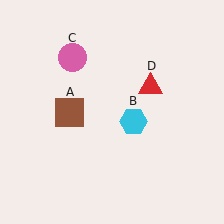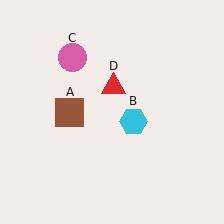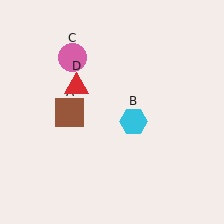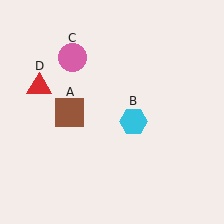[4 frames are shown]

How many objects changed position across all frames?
1 object changed position: red triangle (object D).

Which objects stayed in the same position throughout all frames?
Brown square (object A) and cyan hexagon (object B) and pink circle (object C) remained stationary.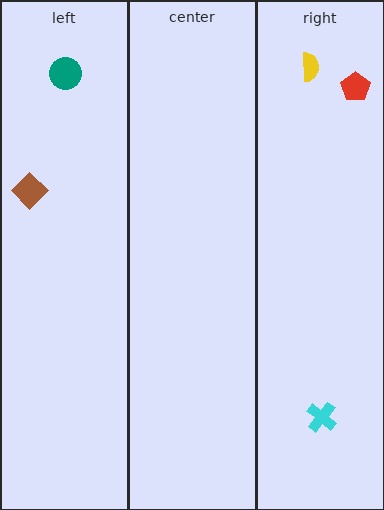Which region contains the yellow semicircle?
The right region.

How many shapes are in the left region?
2.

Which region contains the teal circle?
The left region.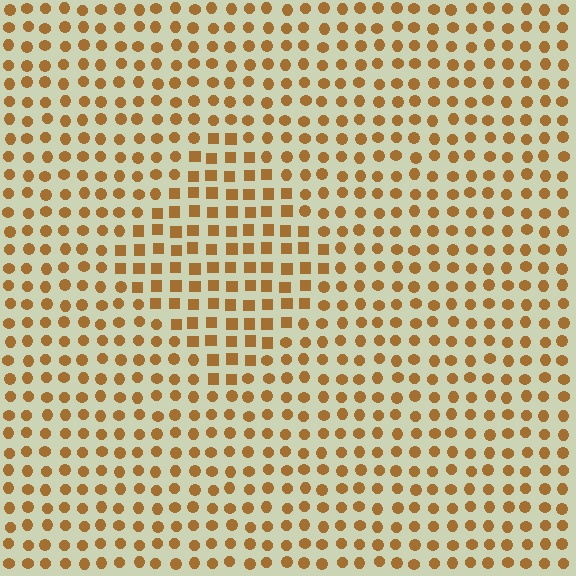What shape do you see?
I see a diamond.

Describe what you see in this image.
The image is filled with small brown elements arranged in a uniform grid. A diamond-shaped region contains squares, while the surrounding area contains circles. The boundary is defined purely by the change in element shape.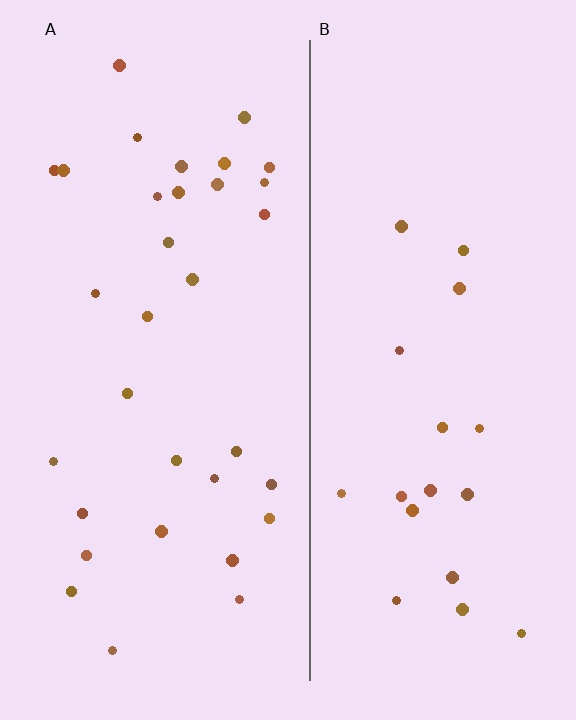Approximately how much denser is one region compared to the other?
Approximately 1.7× — region A over region B.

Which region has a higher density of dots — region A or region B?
A (the left).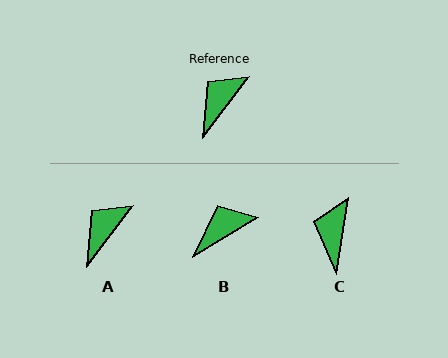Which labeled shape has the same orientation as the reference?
A.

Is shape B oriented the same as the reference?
No, it is off by about 22 degrees.